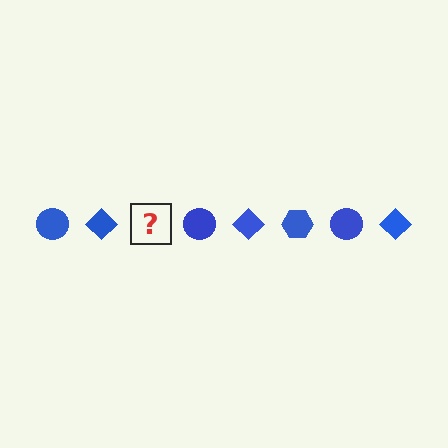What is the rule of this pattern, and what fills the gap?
The rule is that the pattern cycles through circle, diamond, hexagon shapes in blue. The gap should be filled with a blue hexagon.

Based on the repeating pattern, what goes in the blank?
The blank should be a blue hexagon.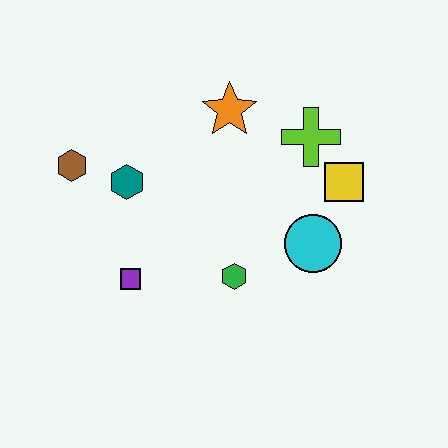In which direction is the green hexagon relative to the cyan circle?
The green hexagon is to the left of the cyan circle.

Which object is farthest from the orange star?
The purple square is farthest from the orange star.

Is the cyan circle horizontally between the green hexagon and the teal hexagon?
No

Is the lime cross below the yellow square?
No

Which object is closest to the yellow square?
The lime cross is closest to the yellow square.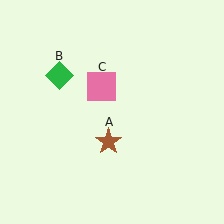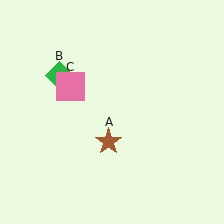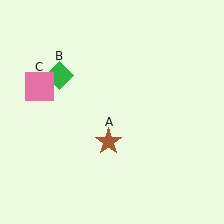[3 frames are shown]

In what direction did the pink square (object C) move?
The pink square (object C) moved left.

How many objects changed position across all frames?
1 object changed position: pink square (object C).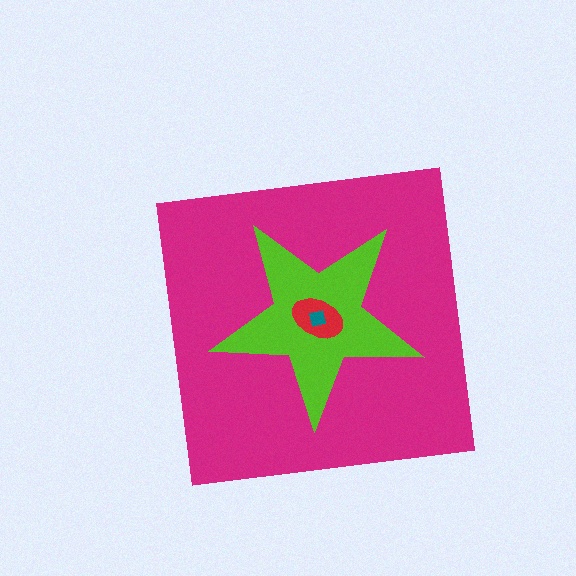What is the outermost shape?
The magenta square.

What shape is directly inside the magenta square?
The lime star.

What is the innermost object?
The teal square.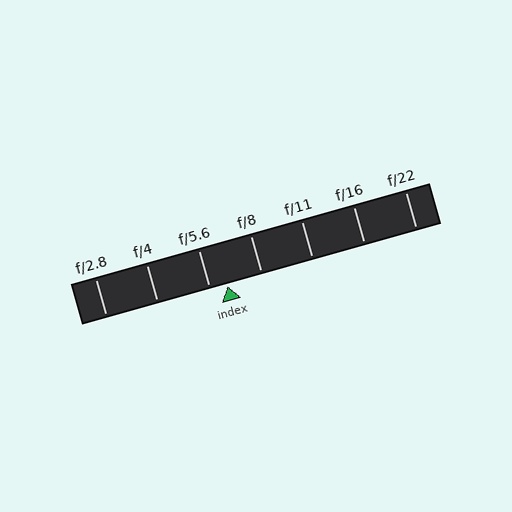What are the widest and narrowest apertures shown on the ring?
The widest aperture shown is f/2.8 and the narrowest is f/22.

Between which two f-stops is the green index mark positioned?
The index mark is between f/5.6 and f/8.